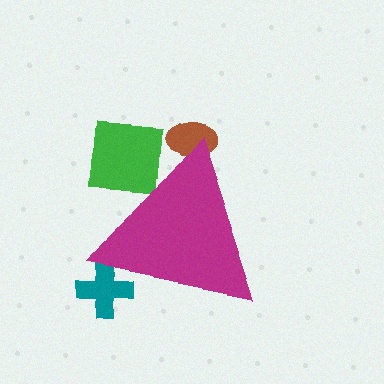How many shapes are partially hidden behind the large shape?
3 shapes are partially hidden.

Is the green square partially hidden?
Yes, the green square is partially hidden behind the magenta triangle.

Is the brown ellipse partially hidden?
Yes, the brown ellipse is partially hidden behind the magenta triangle.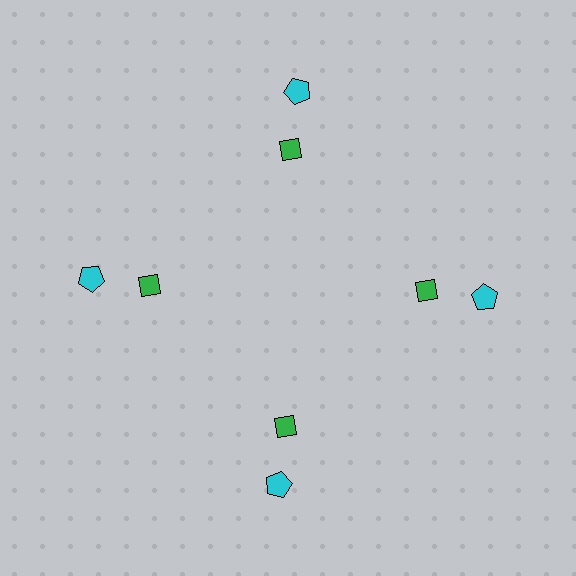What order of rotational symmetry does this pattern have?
This pattern has 4-fold rotational symmetry.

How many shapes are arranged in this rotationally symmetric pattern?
There are 8 shapes, arranged in 4 groups of 2.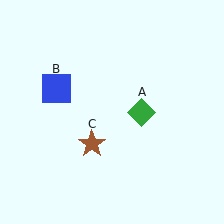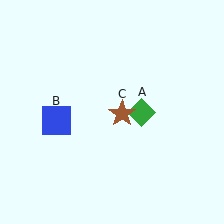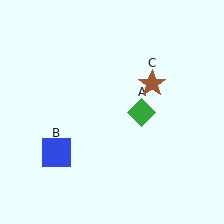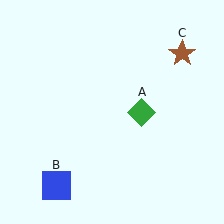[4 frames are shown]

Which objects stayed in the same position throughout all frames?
Green diamond (object A) remained stationary.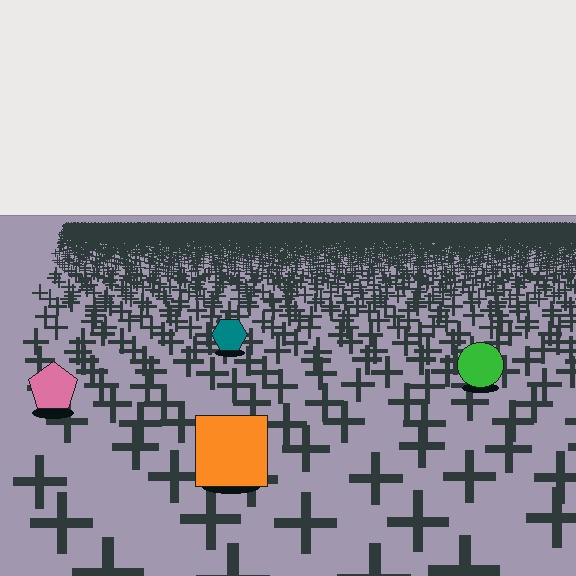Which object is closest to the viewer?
The orange square is closest. The texture marks near it are larger and more spread out.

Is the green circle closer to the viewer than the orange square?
No. The orange square is closer — you can tell from the texture gradient: the ground texture is coarser near it.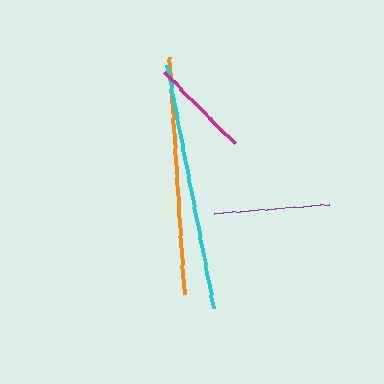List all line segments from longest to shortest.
From longest to shortest: cyan, orange, purple, magenta.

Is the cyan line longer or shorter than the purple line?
The cyan line is longer than the purple line.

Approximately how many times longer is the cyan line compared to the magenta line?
The cyan line is approximately 2.4 times the length of the magenta line.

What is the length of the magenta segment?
The magenta segment is approximately 101 pixels long.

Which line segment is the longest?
The cyan line is the longest at approximately 247 pixels.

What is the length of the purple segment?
The purple segment is approximately 115 pixels long.